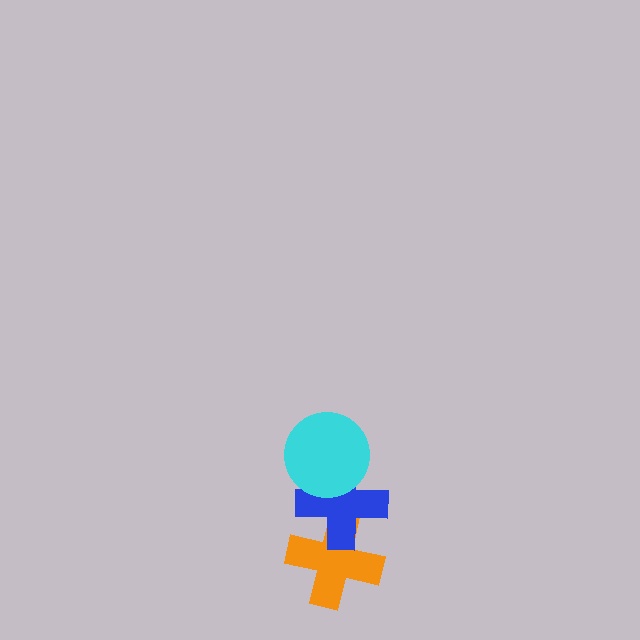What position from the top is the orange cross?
The orange cross is 3rd from the top.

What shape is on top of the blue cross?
The cyan circle is on top of the blue cross.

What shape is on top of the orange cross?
The blue cross is on top of the orange cross.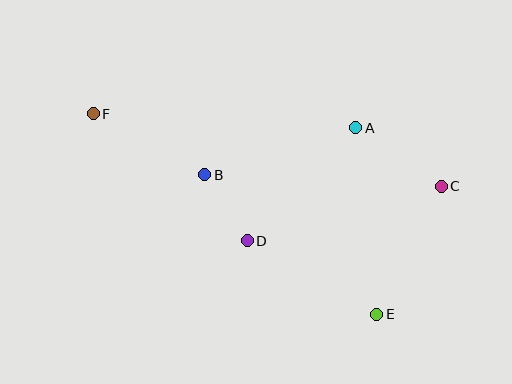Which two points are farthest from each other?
Points C and F are farthest from each other.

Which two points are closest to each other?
Points B and D are closest to each other.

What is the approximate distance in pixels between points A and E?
The distance between A and E is approximately 188 pixels.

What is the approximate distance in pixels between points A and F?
The distance between A and F is approximately 263 pixels.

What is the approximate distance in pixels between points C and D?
The distance between C and D is approximately 202 pixels.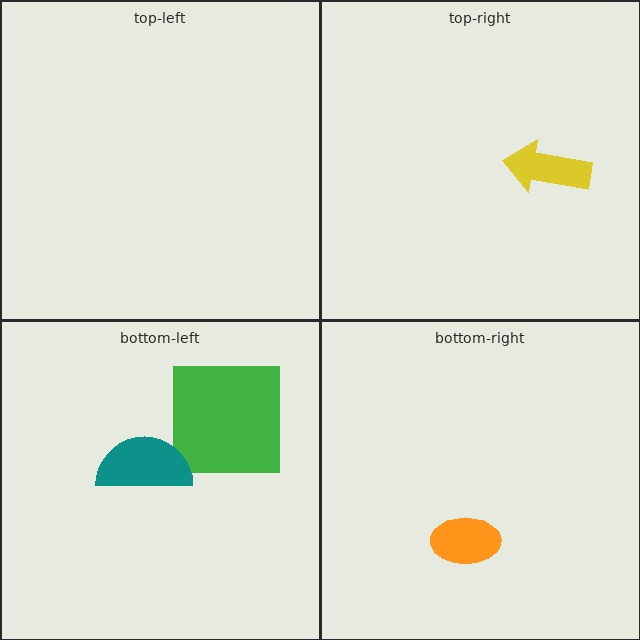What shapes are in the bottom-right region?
The orange ellipse.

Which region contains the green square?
The bottom-left region.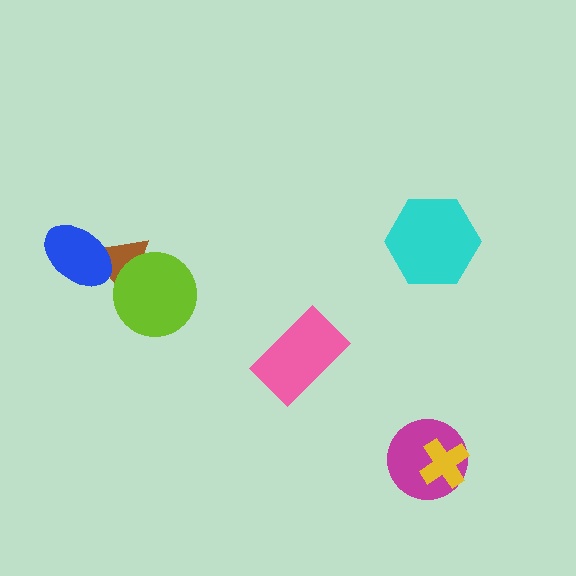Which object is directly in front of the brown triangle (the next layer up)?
The lime circle is directly in front of the brown triangle.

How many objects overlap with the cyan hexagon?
0 objects overlap with the cyan hexagon.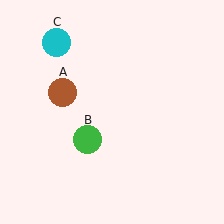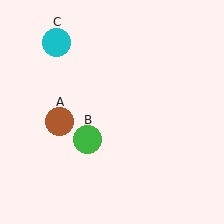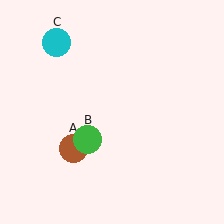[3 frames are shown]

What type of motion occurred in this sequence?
The brown circle (object A) rotated counterclockwise around the center of the scene.